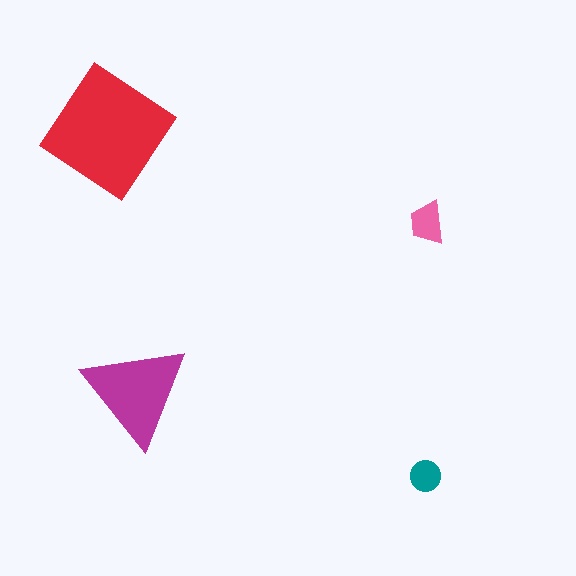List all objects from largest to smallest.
The red diamond, the magenta triangle, the pink trapezoid, the teal circle.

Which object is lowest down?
The teal circle is bottommost.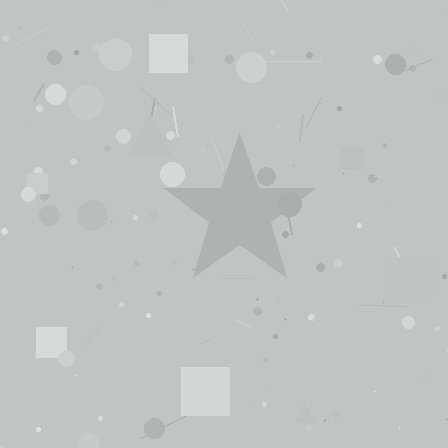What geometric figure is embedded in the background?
A star is embedded in the background.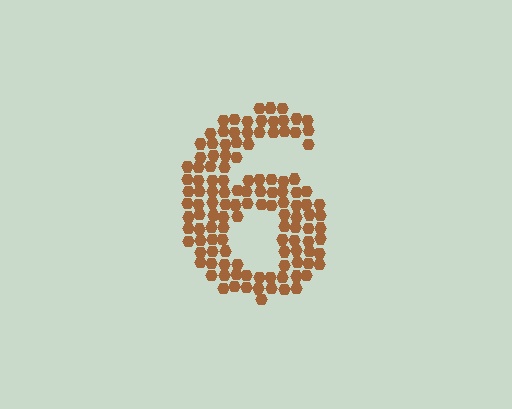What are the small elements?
The small elements are hexagons.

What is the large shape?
The large shape is the digit 6.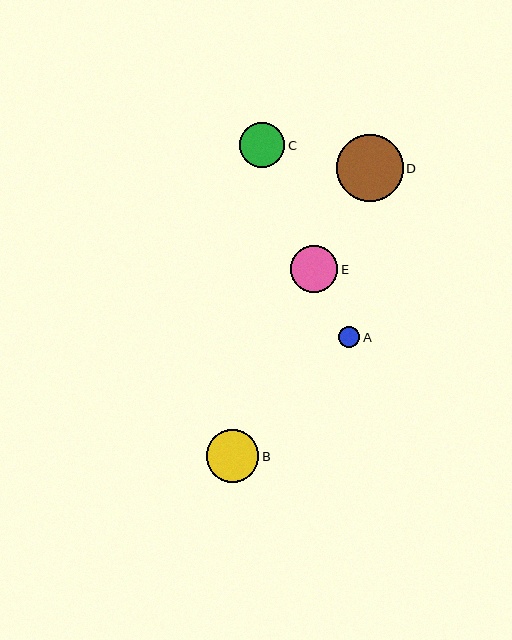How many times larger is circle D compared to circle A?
Circle D is approximately 3.2 times the size of circle A.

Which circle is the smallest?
Circle A is the smallest with a size of approximately 21 pixels.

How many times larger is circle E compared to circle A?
Circle E is approximately 2.2 times the size of circle A.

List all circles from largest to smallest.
From largest to smallest: D, B, E, C, A.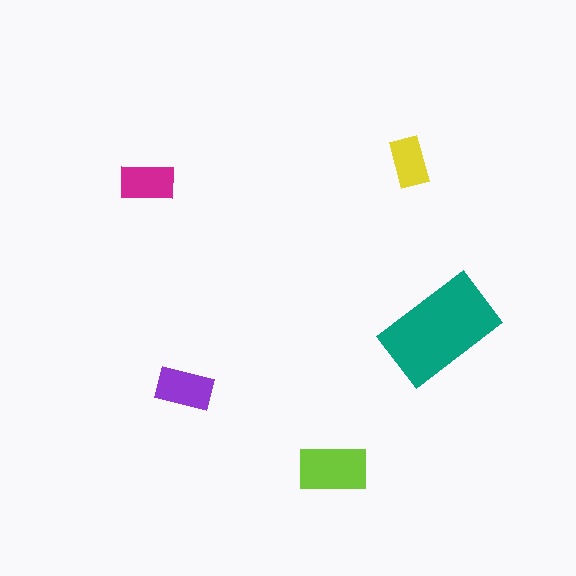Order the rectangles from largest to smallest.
the teal one, the lime one, the purple one, the magenta one, the yellow one.